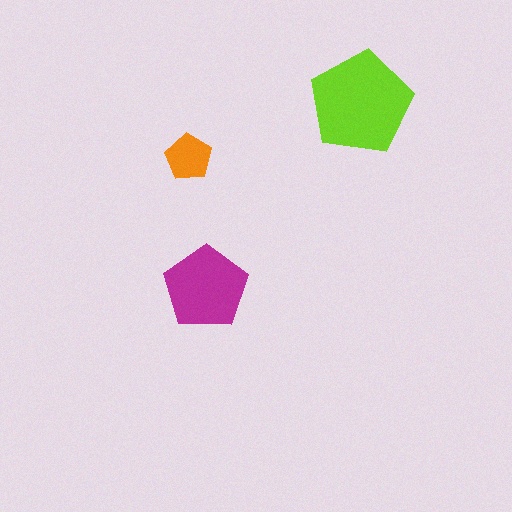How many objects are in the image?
There are 3 objects in the image.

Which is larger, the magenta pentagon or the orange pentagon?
The magenta one.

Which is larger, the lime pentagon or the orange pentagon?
The lime one.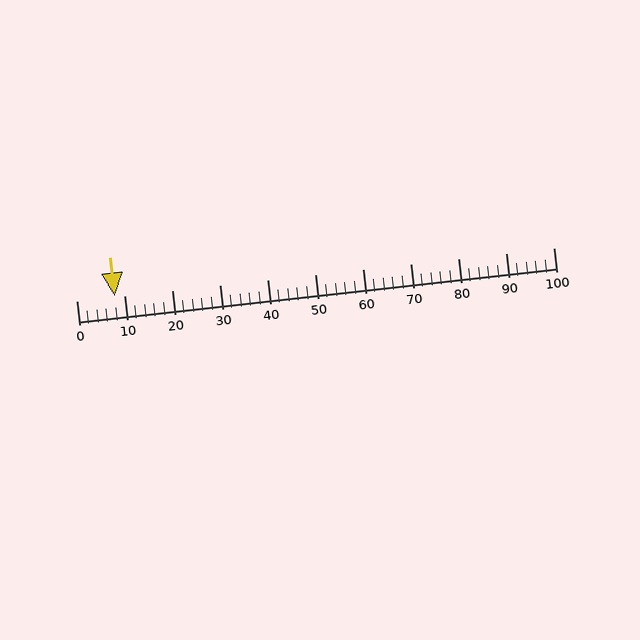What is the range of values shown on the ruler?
The ruler shows values from 0 to 100.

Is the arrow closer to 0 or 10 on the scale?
The arrow is closer to 10.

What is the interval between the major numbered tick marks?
The major tick marks are spaced 10 units apart.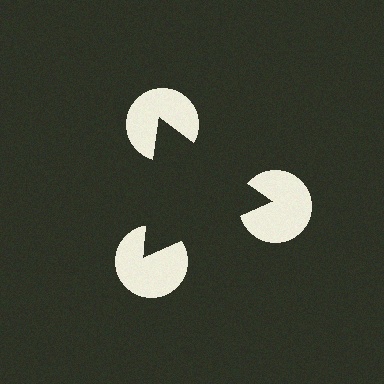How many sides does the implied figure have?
3 sides.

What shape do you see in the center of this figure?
An illusory triangle — its edges are inferred from the aligned wedge cuts in the pac-man discs, not physically drawn.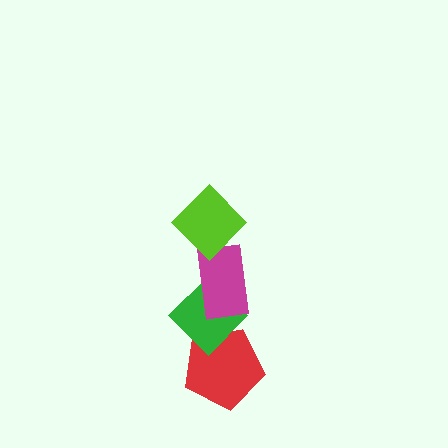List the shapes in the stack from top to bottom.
From top to bottom: the lime diamond, the magenta rectangle, the green diamond, the red pentagon.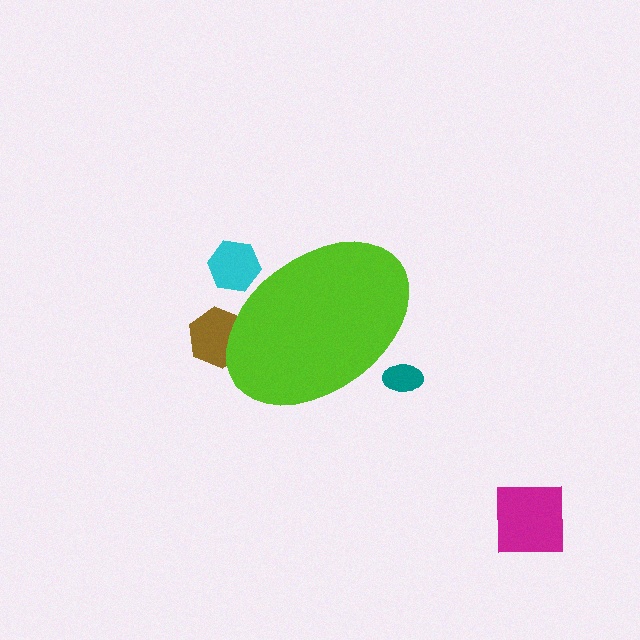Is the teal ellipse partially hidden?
Yes, the teal ellipse is partially hidden behind the lime ellipse.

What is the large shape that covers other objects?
A lime ellipse.